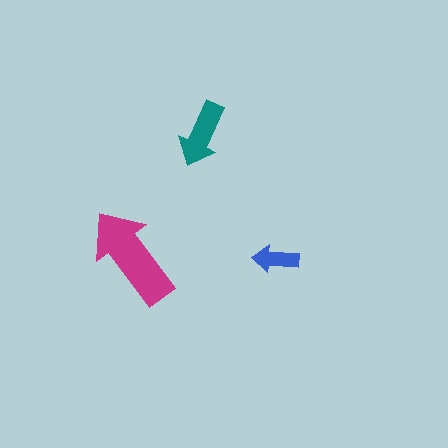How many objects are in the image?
There are 3 objects in the image.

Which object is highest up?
The teal arrow is topmost.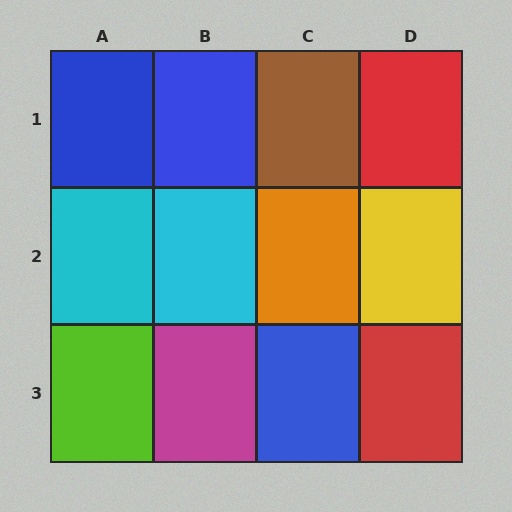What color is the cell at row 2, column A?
Cyan.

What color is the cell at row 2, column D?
Yellow.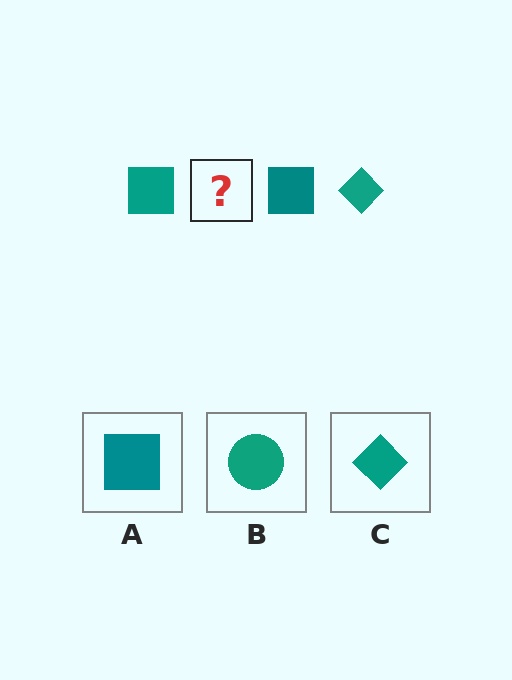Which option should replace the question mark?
Option C.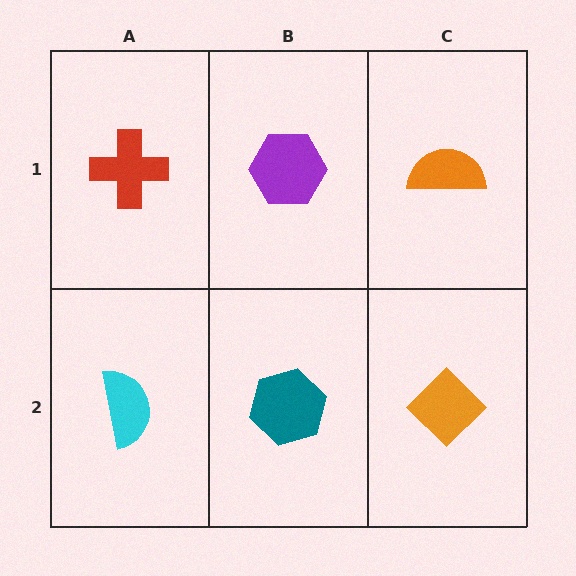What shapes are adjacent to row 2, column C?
An orange semicircle (row 1, column C), a teal hexagon (row 2, column B).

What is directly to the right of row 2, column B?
An orange diamond.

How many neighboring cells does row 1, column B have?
3.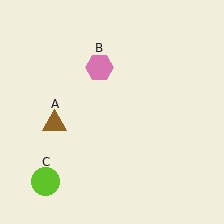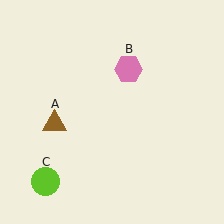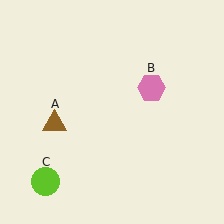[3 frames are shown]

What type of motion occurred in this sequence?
The pink hexagon (object B) rotated clockwise around the center of the scene.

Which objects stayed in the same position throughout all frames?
Brown triangle (object A) and lime circle (object C) remained stationary.